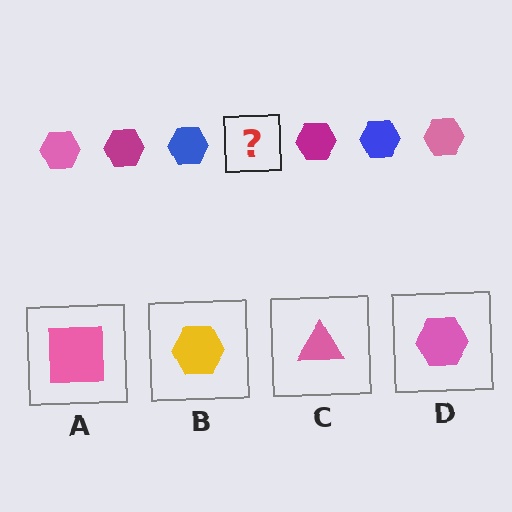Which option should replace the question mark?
Option D.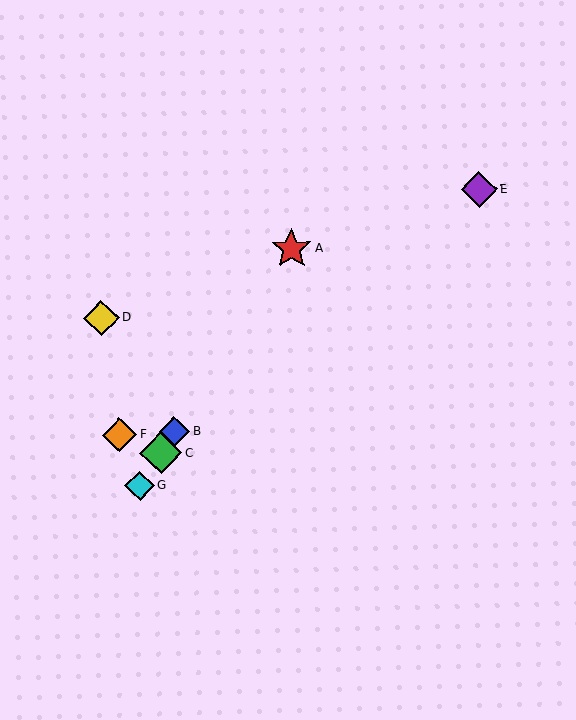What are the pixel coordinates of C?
Object C is at (161, 453).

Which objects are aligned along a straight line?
Objects A, B, C, G are aligned along a straight line.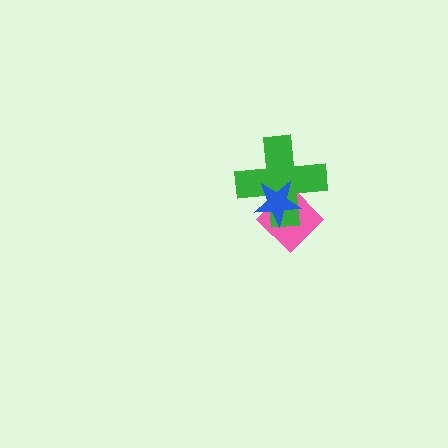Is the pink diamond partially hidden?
Yes, it is partially covered by another shape.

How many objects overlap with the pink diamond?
2 objects overlap with the pink diamond.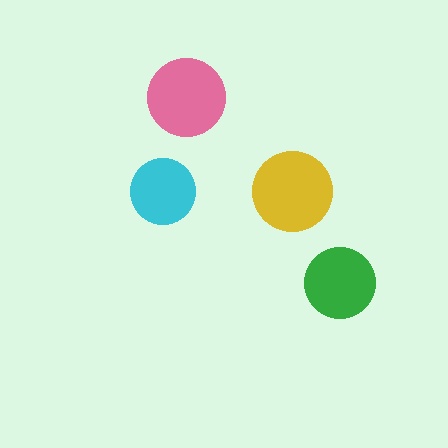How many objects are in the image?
There are 4 objects in the image.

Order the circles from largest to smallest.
the yellow one, the pink one, the green one, the cyan one.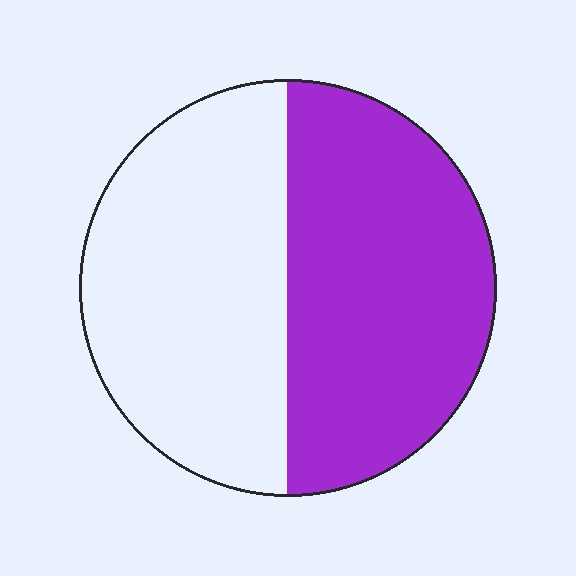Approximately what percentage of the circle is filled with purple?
Approximately 50%.